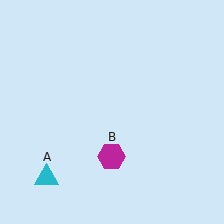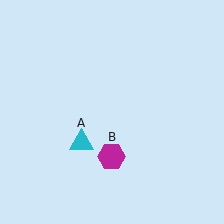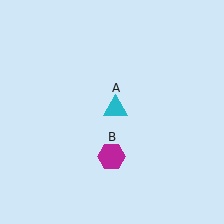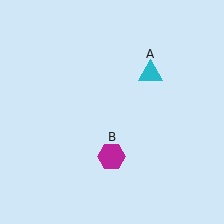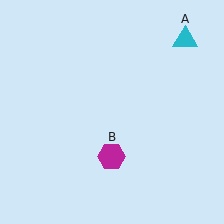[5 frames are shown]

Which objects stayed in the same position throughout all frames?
Magenta hexagon (object B) remained stationary.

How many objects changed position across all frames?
1 object changed position: cyan triangle (object A).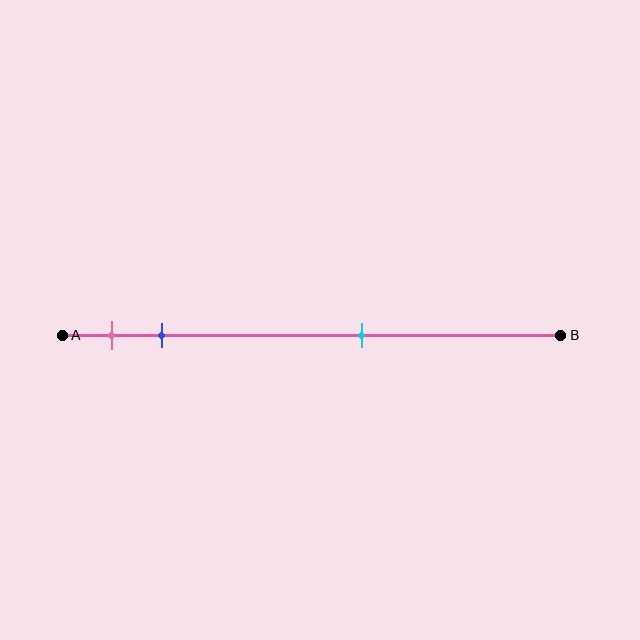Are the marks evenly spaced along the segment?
No, the marks are not evenly spaced.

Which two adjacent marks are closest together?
The pink and blue marks are the closest adjacent pair.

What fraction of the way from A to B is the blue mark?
The blue mark is approximately 20% (0.2) of the way from A to B.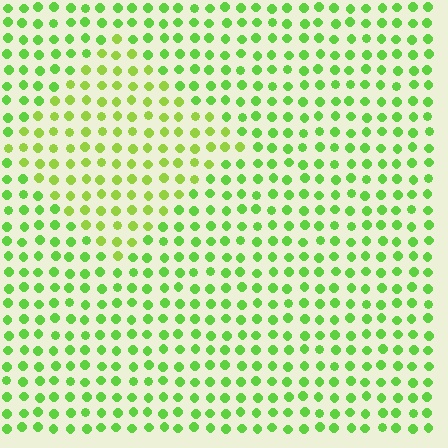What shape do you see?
I see a diamond.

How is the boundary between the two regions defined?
The boundary is defined purely by a slight shift in hue (about 23 degrees). Spacing, size, and orientation are identical on both sides.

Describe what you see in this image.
The image is filled with small lime elements in a uniform arrangement. A diamond-shaped region is visible where the elements are tinted to a slightly different hue, forming a subtle color boundary.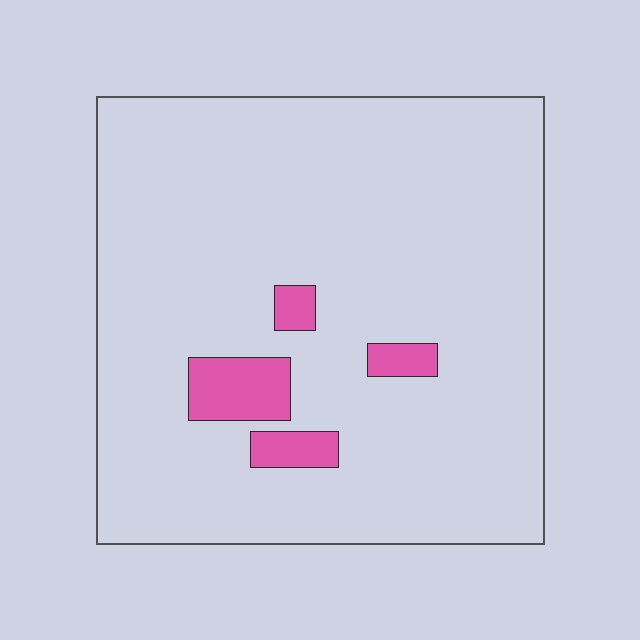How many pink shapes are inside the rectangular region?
4.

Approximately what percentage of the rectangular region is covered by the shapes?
Approximately 5%.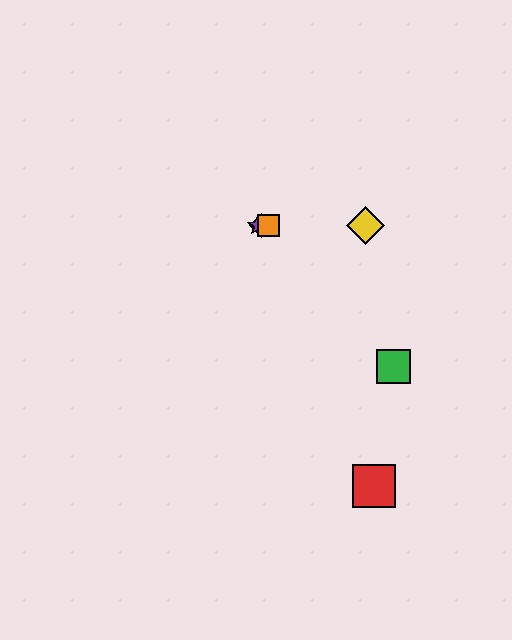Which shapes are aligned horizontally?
The blue diamond, the yellow diamond, the purple star, the orange square are aligned horizontally.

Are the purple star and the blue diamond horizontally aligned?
Yes, both are at y≈226.